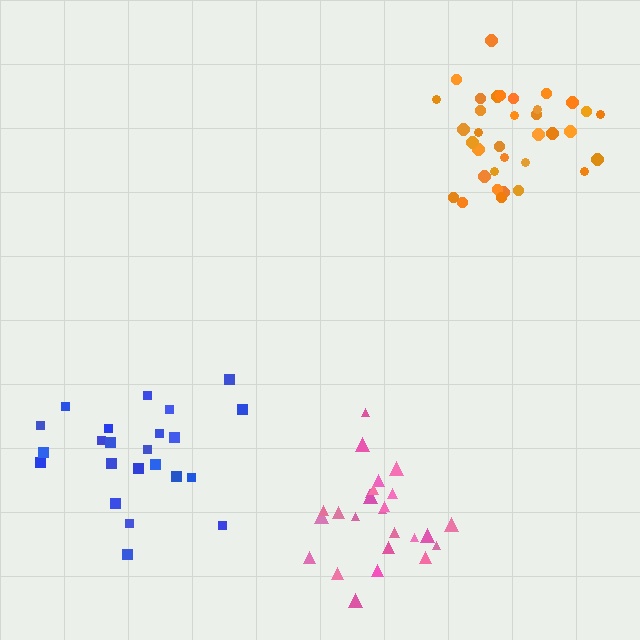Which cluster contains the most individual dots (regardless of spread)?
Orange (35).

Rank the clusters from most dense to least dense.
pink, orange, blue.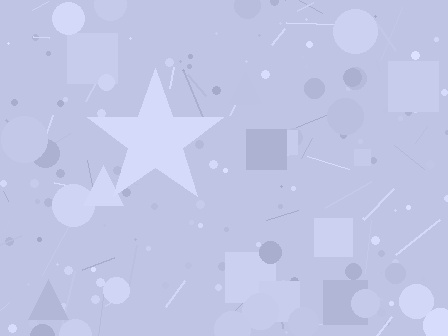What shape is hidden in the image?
A star is hidden in the image.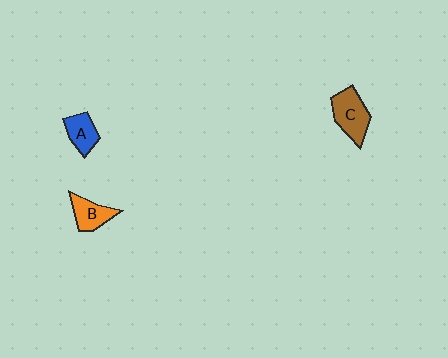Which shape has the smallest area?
Shape A (blue).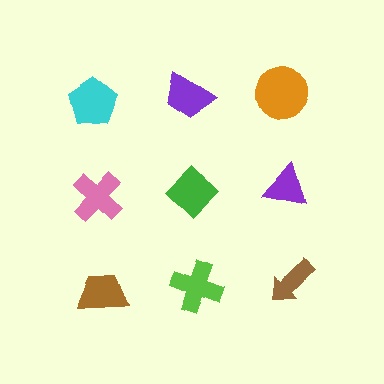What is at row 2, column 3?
A purple triangle.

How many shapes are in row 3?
3 shapes.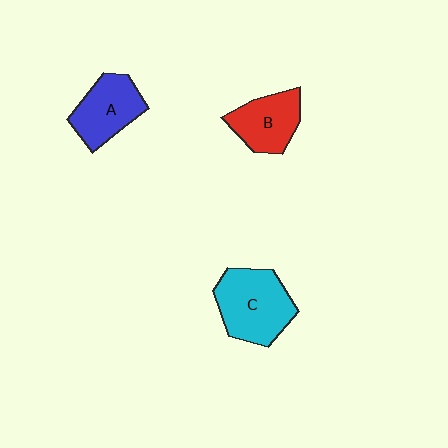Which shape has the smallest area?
Shape B (red).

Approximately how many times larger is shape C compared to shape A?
Approximately 1.3 times.